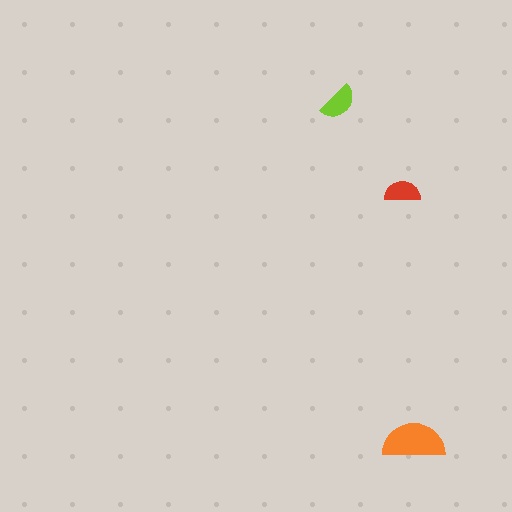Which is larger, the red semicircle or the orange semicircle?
The orange one.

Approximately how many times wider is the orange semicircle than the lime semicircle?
About 1.5 times wider.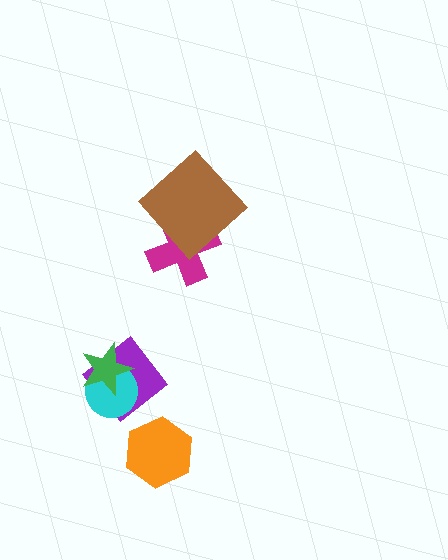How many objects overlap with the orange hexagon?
0 objects overlap with the orange hexagon.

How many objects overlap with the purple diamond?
2 objects overlap with the purple diamond.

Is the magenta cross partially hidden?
Yes, it is partially covered by another shape.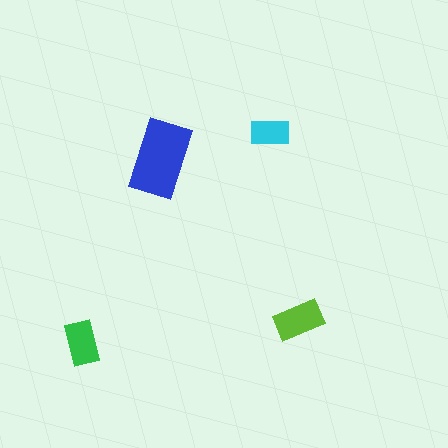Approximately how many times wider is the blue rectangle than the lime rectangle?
About 1.5 times wider.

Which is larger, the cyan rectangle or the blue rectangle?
The blue one.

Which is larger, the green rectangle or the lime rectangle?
The lime one.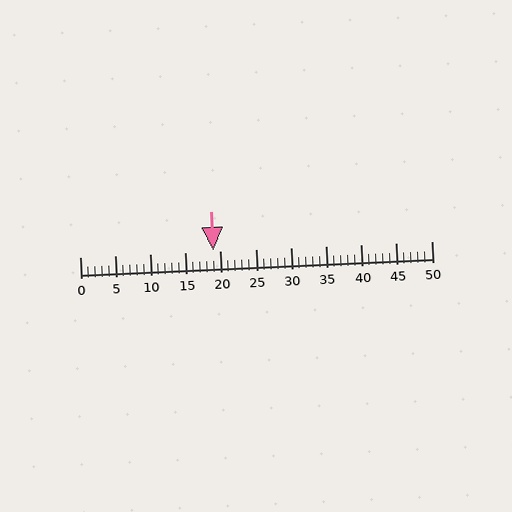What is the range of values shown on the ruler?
The ruler shows values from 0 to 50.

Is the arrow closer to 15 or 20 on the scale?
The arrow is closer to 20.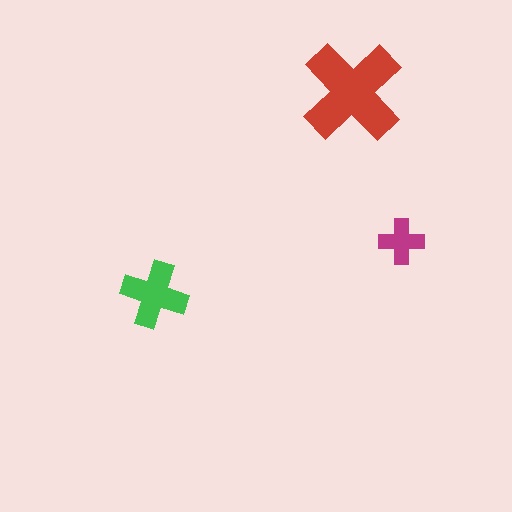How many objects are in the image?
There are 3 objects in the image.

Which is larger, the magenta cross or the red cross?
The red one.